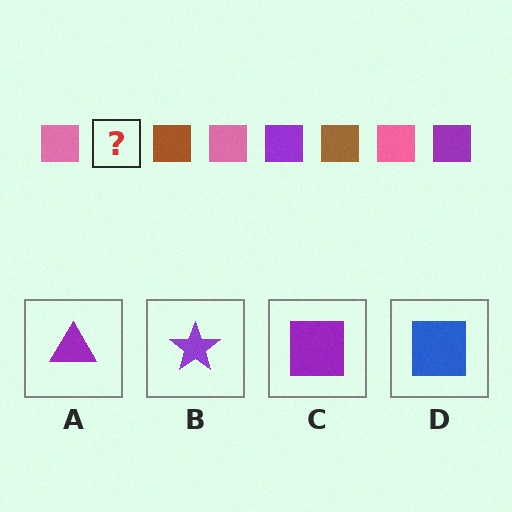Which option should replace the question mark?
Option C.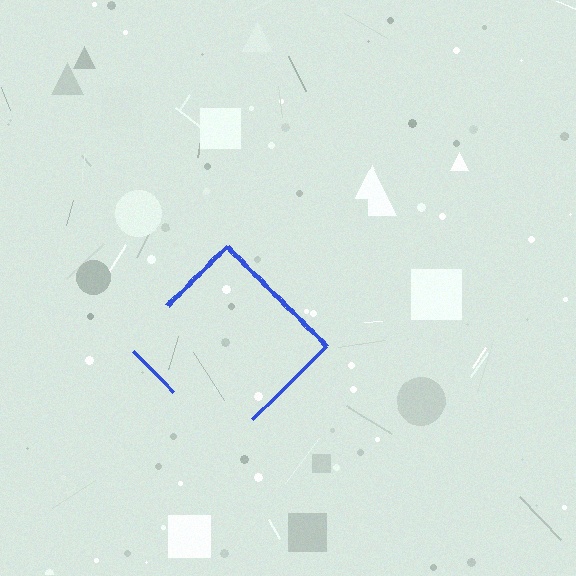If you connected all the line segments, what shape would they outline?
They would outline a diamond.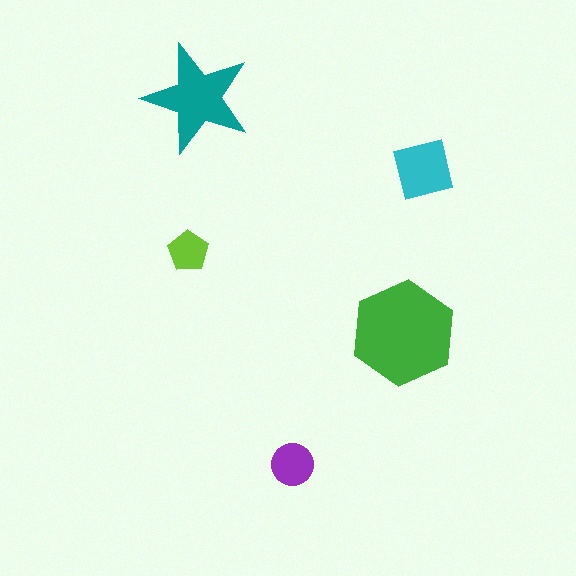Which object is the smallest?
The lime pentagon.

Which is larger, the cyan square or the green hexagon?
The green hexagon.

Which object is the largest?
The green hexagon.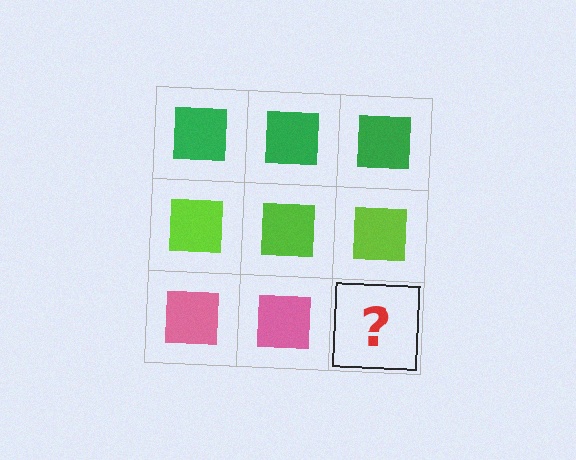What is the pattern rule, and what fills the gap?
The rule is that each row has a consistent color. The gap should be filled with a pink square.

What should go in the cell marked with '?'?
The missing cell should contain a pink square.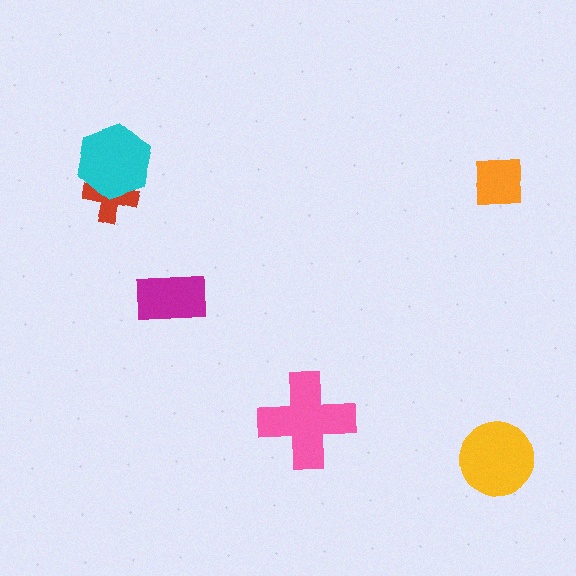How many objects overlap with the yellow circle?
0 objects overlap with the yellow circle.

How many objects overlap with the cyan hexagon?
1 object overlaps with the cyan hexagon.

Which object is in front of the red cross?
The cyan hexagon is in front of the red cross.